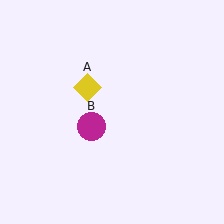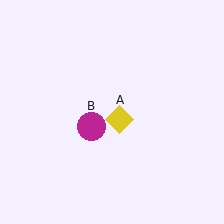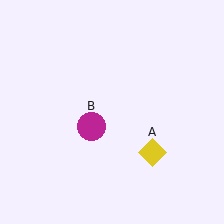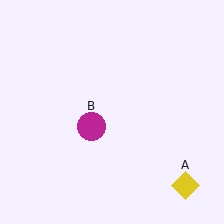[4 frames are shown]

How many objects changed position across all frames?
1 object changed position: yellow diamond (object A).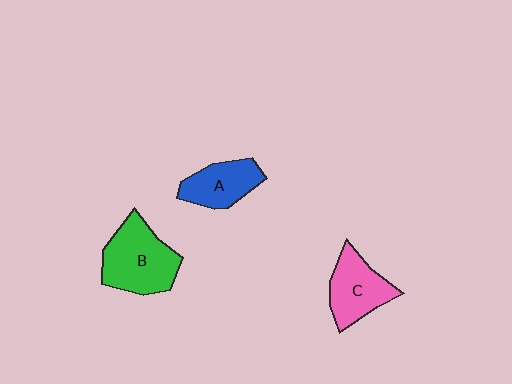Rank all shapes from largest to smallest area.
From largest to smallest: B (green), C (pink), A (blue).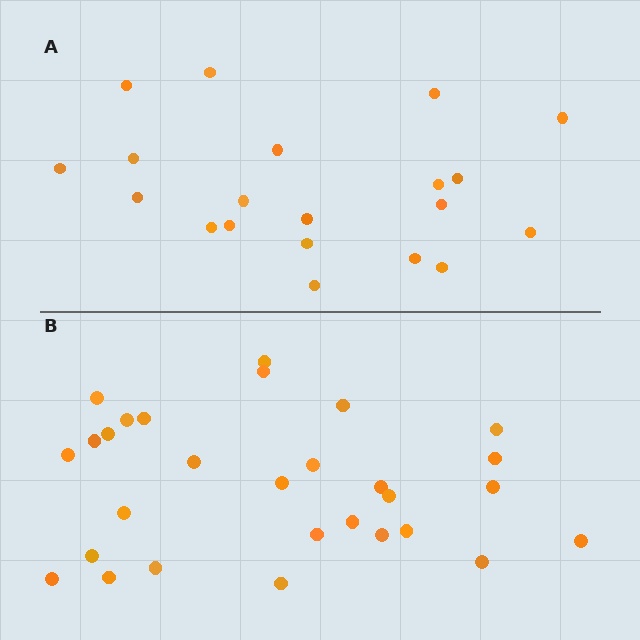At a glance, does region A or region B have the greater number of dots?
Region B (the bottom region) has more dots.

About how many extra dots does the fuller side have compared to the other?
Region B has roughly 8 or so more dots than region A.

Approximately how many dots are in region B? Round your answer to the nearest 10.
About 30 dots. (The exact count is 29, which rounds to 30.)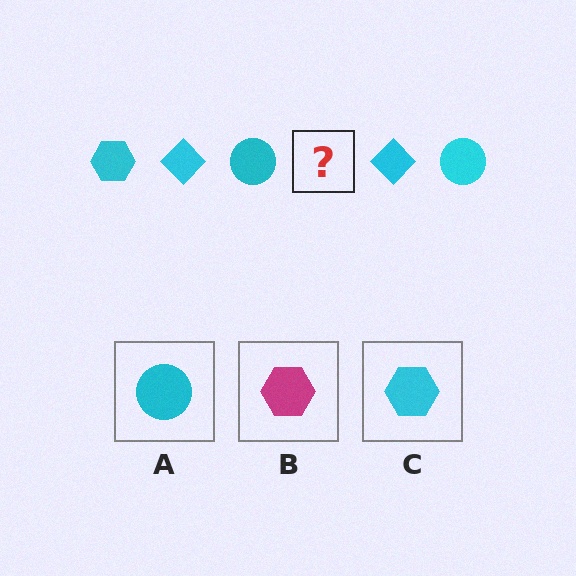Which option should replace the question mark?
Option C.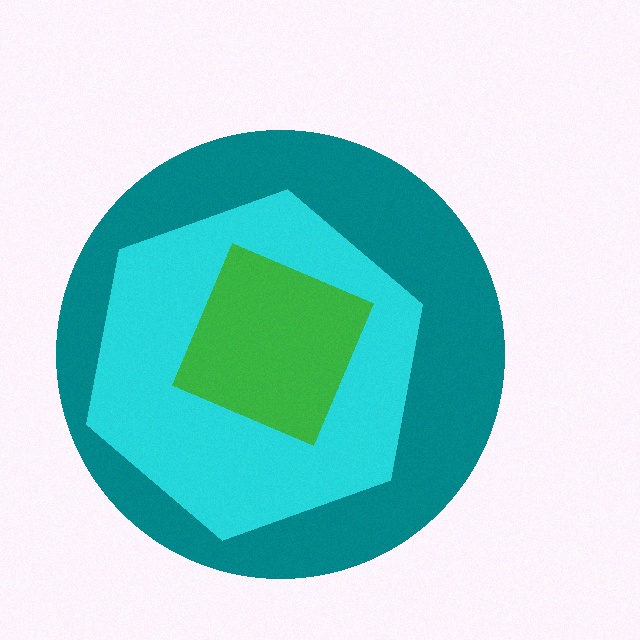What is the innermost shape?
The green square.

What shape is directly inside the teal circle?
The cyan hexagon.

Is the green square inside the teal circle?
Yes.